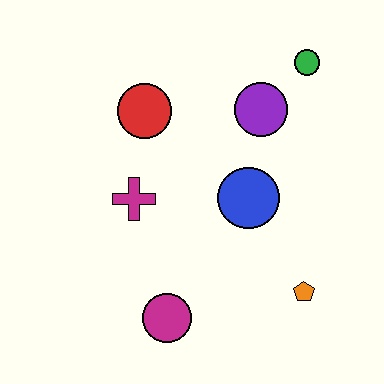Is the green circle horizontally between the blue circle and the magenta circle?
No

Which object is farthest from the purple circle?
The magenta circle is farthest from the purple circle.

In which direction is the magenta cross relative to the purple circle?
The magenta cross is to the left of the purple circle.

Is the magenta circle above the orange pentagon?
No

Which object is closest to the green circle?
The purple circle is closest to the green circle.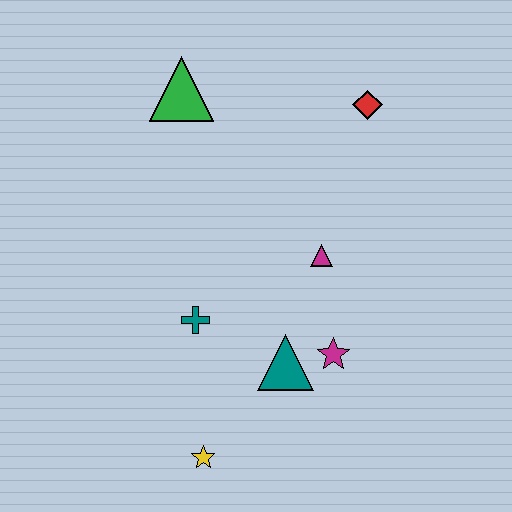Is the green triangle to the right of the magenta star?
No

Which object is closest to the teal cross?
The teal triangle is closest to the teal cross.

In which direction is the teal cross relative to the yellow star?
The teal cross is above the yellow star.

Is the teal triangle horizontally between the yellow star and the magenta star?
Yes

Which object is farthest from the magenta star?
The green triangle is farthest from the magenta star.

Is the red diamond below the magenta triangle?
No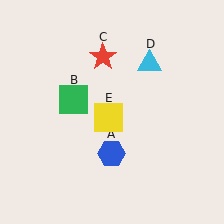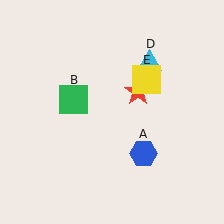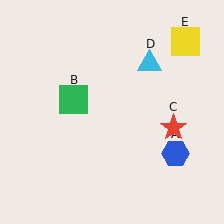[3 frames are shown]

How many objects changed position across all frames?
3 objects changed position: blue hexagon (object A), red star (object C), yellow square (object E).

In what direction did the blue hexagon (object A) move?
The blue hexagon (object A) moved right.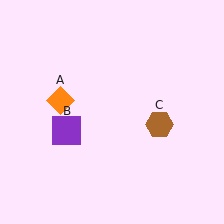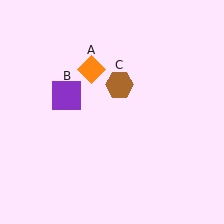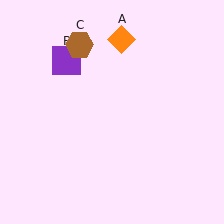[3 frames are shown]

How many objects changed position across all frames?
3 objects changed position: orange diamond (object A), purple square (object B), brown hexagon (object C).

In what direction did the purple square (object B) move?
The purple square (object B) moved up.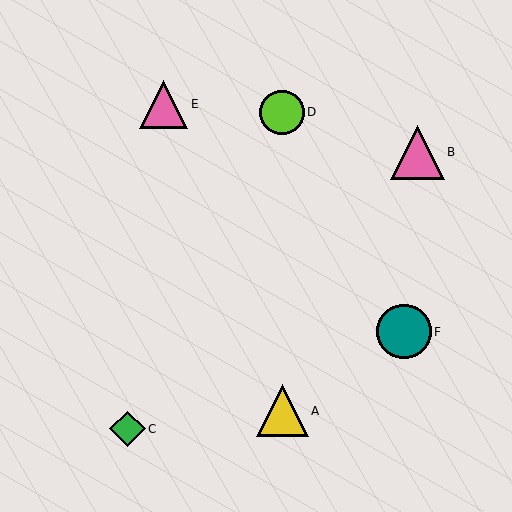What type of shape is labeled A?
Shape A is a yellow triangle.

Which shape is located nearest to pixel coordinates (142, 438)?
The green diamond (labeled C) at (127, 429) is nearest to that location.